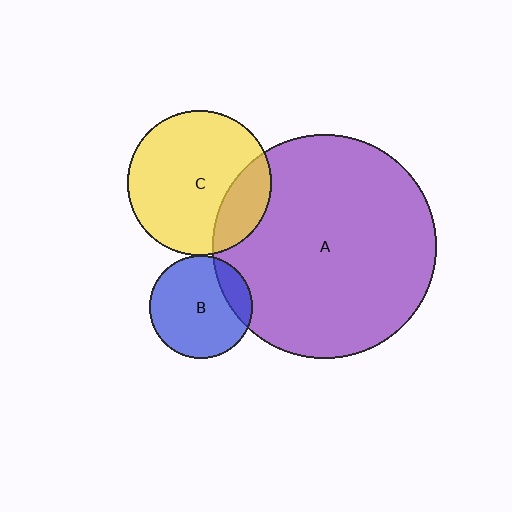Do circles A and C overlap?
Yes.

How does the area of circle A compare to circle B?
Approximately 4.7 times.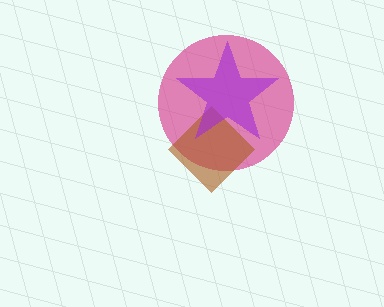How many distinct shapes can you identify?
There are 3 distinct shapes: a magenta circle, a brown diamond, a purple star.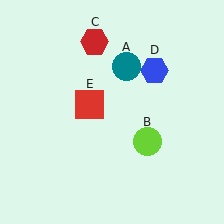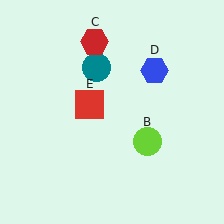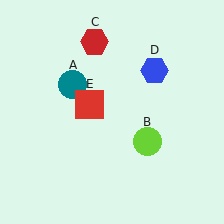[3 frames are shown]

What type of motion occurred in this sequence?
The teal circle (object A) rotated counterclockwise around the center of the scene.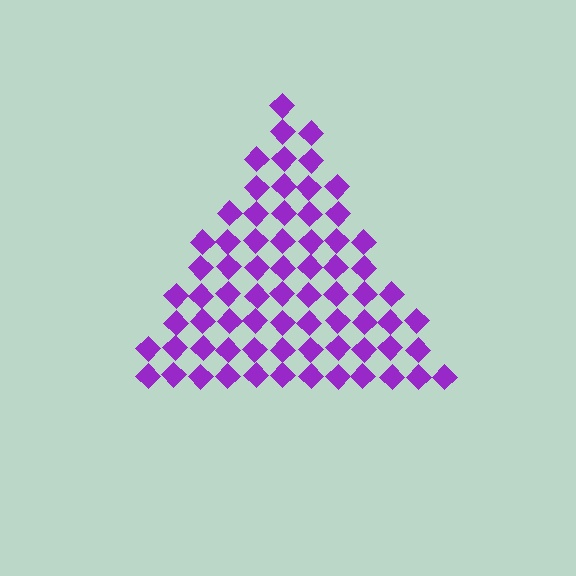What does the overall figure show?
The overall figure shows a triangle.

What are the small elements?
The small elements are diamonds.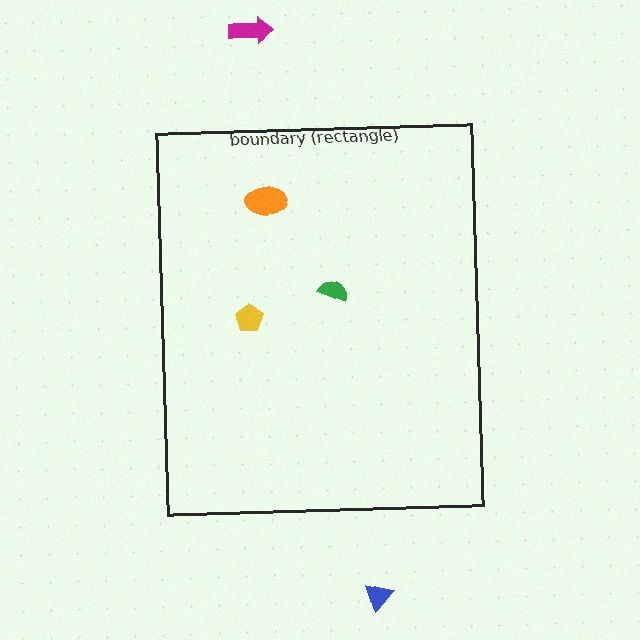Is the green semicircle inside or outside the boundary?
Inside.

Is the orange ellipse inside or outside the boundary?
Inside.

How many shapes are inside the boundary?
3 inside, 2 outside.